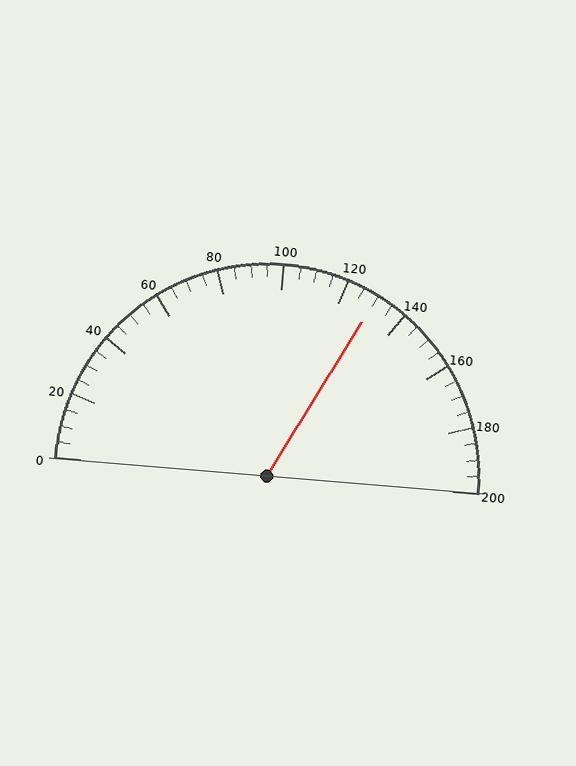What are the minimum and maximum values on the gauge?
The gauge ranges from 0 to 200.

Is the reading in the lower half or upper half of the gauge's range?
The reading is in the upper half of the range (0 to 200).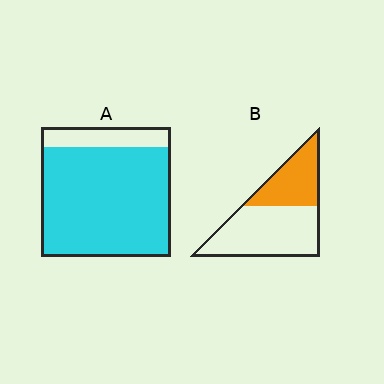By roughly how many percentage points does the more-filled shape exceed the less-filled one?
By roughly 50 percentage points (A over B).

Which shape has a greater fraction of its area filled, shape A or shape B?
Shape A.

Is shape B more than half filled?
No.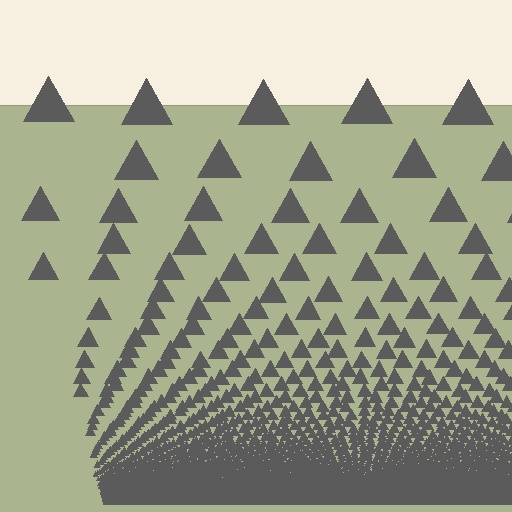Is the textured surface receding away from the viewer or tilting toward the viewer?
The surface appears to tilt toward the viewer. Texture elements get larger and sparser toward the top.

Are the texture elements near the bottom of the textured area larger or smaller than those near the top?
Smaller. The gradient is inverted — elements near the bottom are smaller and denser.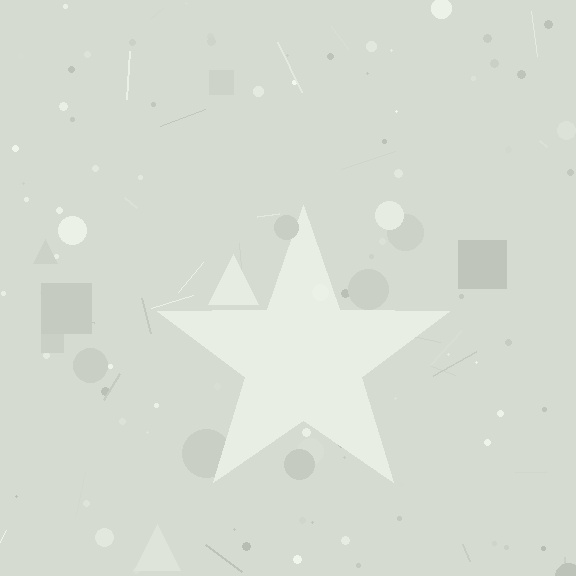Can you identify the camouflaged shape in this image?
The camouflaged shape is a star.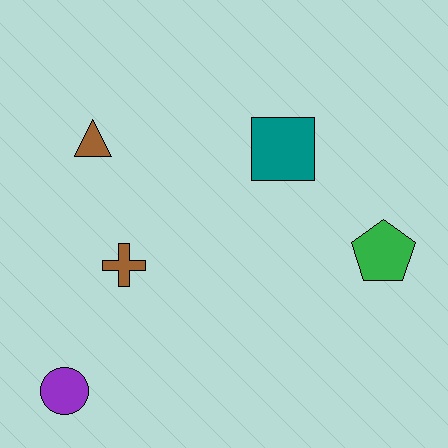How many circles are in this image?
There is 1 circle.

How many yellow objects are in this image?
There are no yellow objects.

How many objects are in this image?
There are 5 objects.